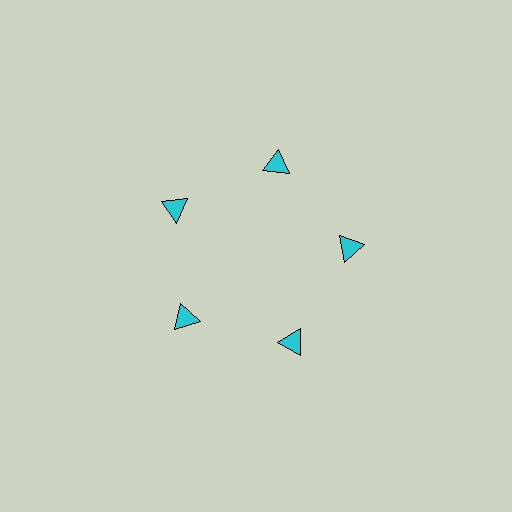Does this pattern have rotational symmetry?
Yes, this pattern has 5-fold rotational symmetry. It looks the same after rotating 72 degrees around the center.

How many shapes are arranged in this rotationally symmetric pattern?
There are 5 shapes, arranged in 5 groups of 1.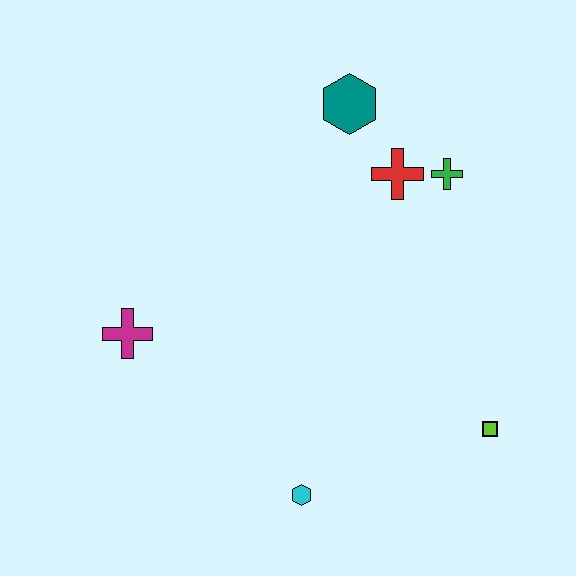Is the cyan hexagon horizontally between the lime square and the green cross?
No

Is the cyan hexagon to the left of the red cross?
Yes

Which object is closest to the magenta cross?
The cyan hexagon is closest to the magenta cross.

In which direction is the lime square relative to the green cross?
The lime square is below the green cross.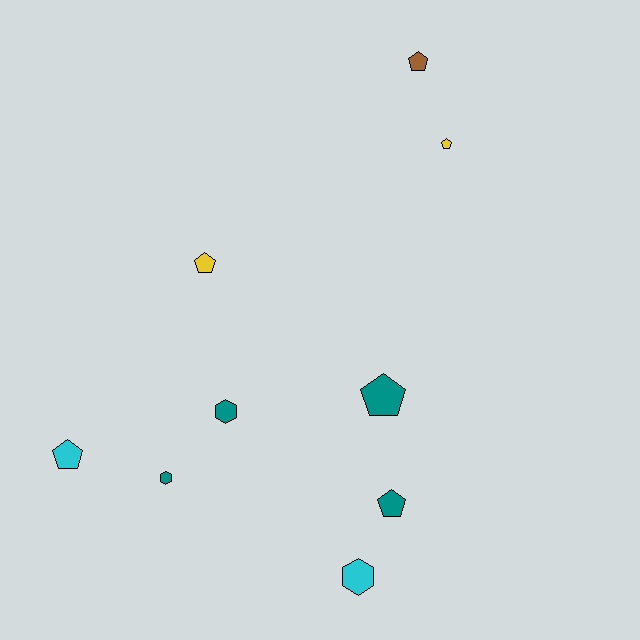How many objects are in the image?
There are 9 objects.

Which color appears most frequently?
Teal, with 4 objects.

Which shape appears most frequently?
Pentagon, with 6 objects.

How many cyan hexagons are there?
There is 1 cyan hexagon.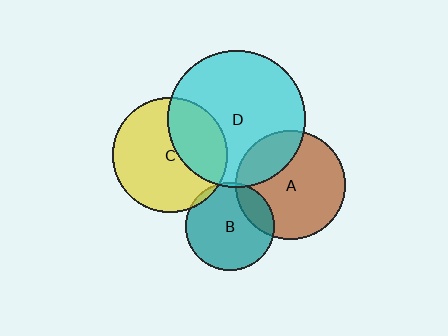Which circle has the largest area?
Circle D (cyan).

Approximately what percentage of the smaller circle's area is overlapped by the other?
Approximately 5%.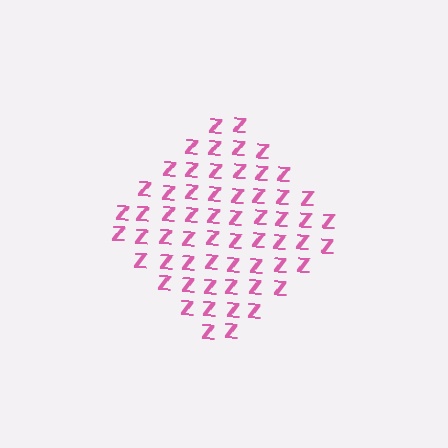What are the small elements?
The small elements are letter Z's.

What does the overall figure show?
The overall figure shows a diamond.